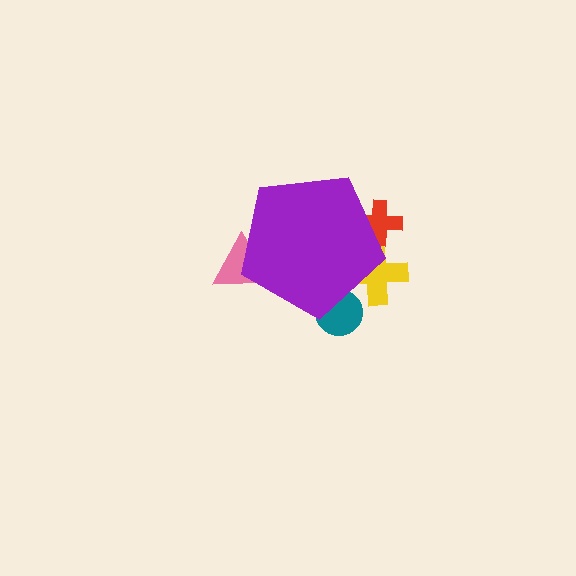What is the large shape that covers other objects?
A purple pentagon.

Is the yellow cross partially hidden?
Yes, the yellow cross is partially hidden behind the purple pentagon.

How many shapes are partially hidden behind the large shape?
4 shapes are partially hidden.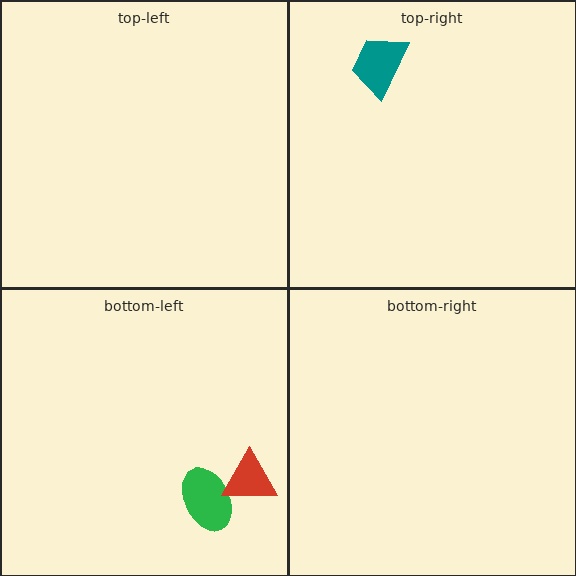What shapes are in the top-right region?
The teal trapezoid.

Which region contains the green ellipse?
The bottom-left region.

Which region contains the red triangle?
The bottom-left region.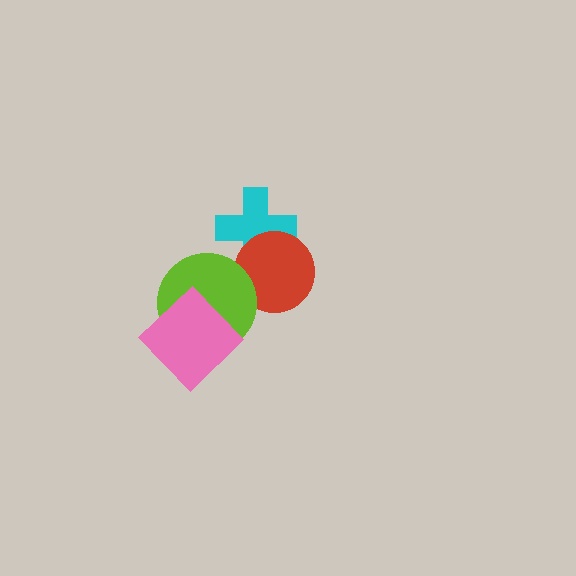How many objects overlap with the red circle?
2 objects overlap with the red circle.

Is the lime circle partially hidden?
Yes, it is partially covered by another shape.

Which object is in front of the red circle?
The lime circle is in front of the red circle.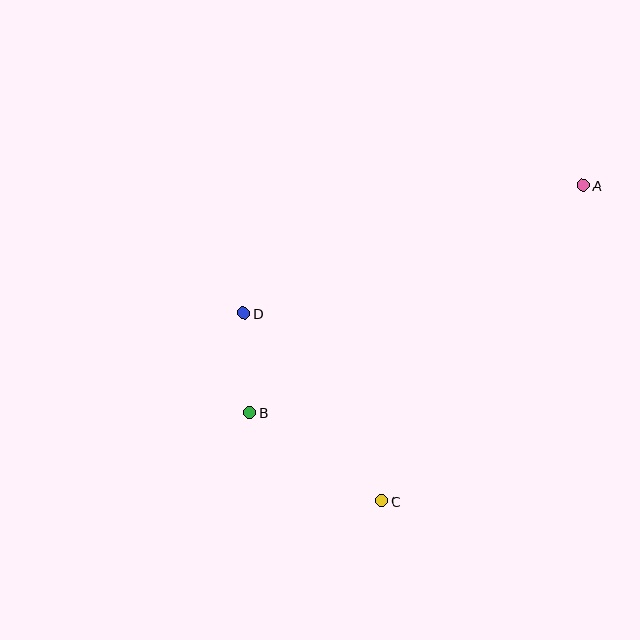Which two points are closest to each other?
Points B and D are closest to each other.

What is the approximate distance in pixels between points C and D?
The distance between C and D is approximately 233 pixels.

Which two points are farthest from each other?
Points A and B are farthest from each other.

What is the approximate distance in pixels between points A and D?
The distance between A and D is approximately 363 pixels.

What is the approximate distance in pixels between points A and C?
The distance between A and C is approximately 374 pixels.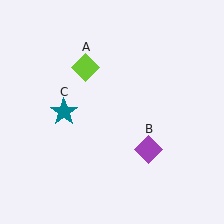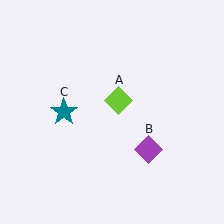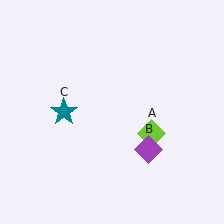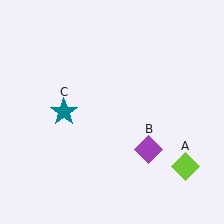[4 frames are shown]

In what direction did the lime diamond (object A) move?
The lime diamond (object A) moved down and to the right.